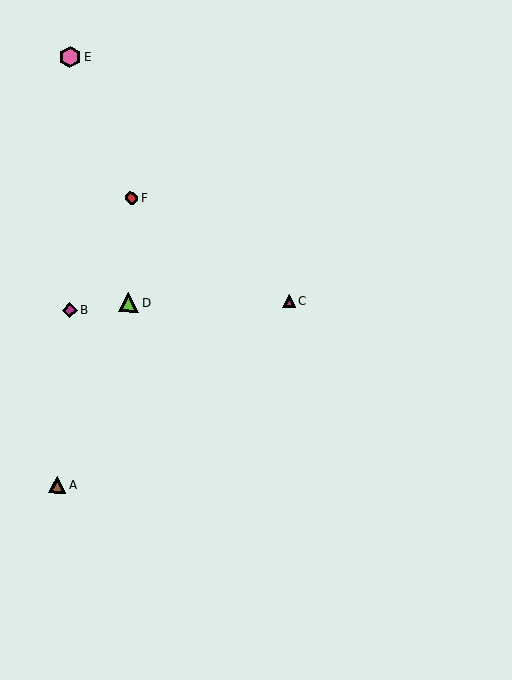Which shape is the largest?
The pink hexagon (labeled E) is the largest.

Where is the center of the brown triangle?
The center of the brown triangle is at (57, 485).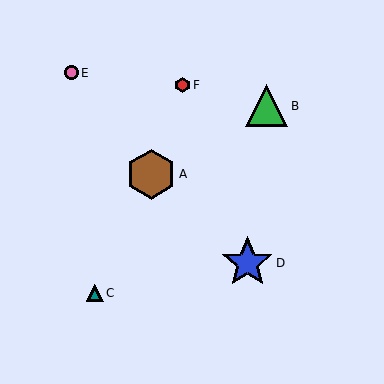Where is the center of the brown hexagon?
The center of the brown hexagon is at (151, 174).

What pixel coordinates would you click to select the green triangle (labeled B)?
Click at (266, 106) to select the green triangle B.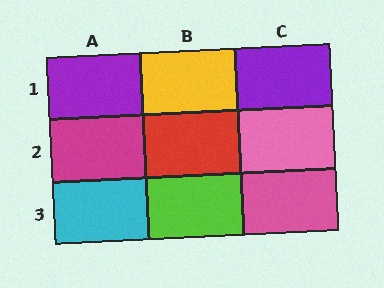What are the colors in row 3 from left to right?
Cyan, lime, pink.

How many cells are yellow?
1 cell is yellow.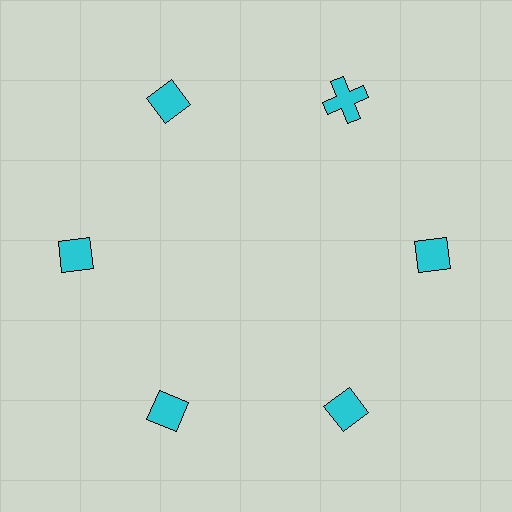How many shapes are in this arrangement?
There are 6 shapes arranged in a ring pattern.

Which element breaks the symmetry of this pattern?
The cyan cross at roughly the 1 o'clock position breaks the symmetry. All other shapes are cyan diamonds.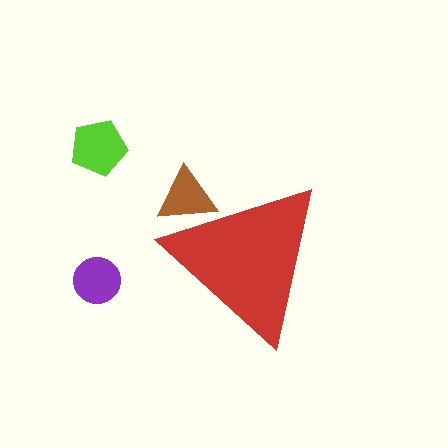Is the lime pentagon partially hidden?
No, the lime pentagon is fully visible.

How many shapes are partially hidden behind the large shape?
1 shape is partially hidden.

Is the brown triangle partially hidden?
Yes, the brown triangle is partially hidden behind the red triangle.